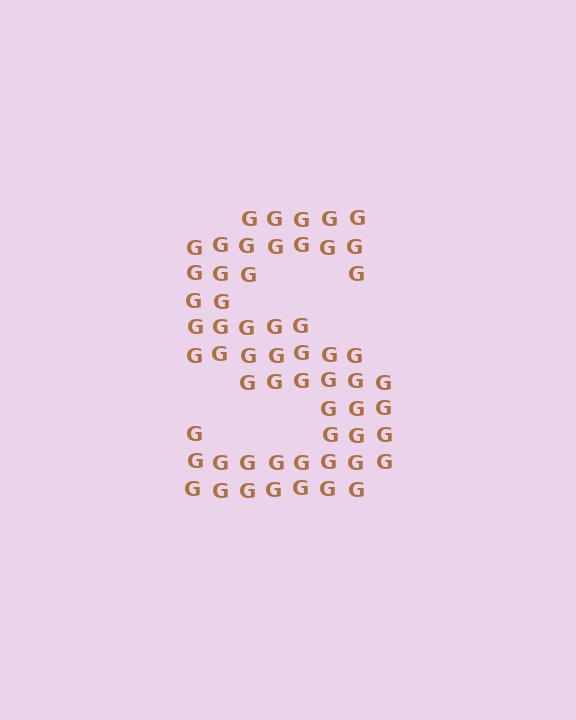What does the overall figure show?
The overall figure shows the letter S.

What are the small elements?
The small elements are letter G's.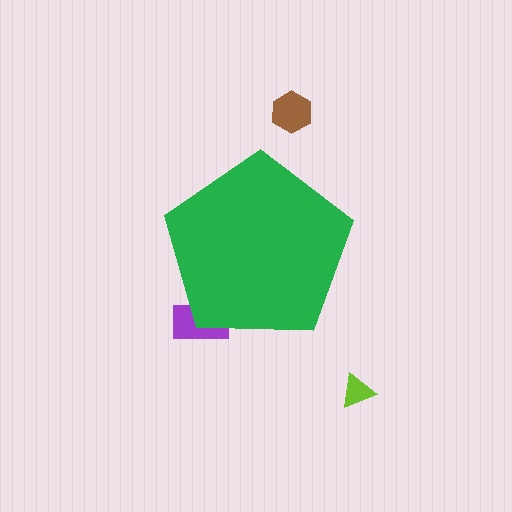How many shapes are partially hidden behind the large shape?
1 shape is partially hidden.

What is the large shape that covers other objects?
A green pentagon.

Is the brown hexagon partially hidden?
No, the brown hexagon is fully visible.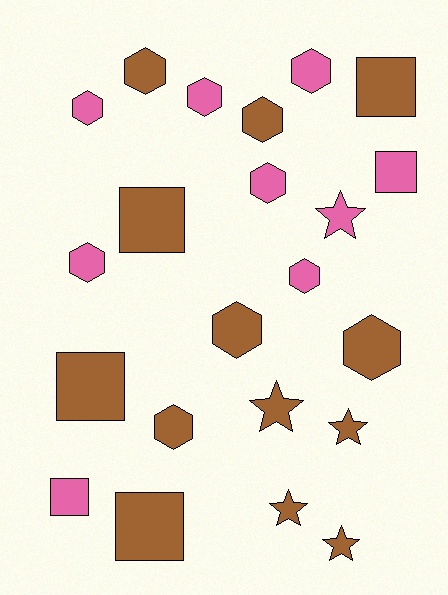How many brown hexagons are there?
There are 5 brown hexagons.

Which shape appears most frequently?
Hexagon, with 11 objects.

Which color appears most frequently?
Brown, with 13 objects.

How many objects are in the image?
There are 22 objects.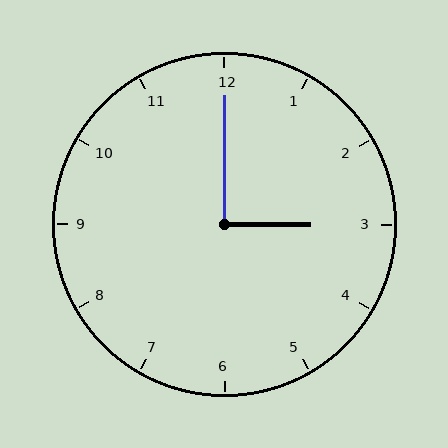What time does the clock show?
3:00.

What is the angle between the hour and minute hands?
Approximately 90 degrees.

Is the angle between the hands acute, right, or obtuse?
It is right.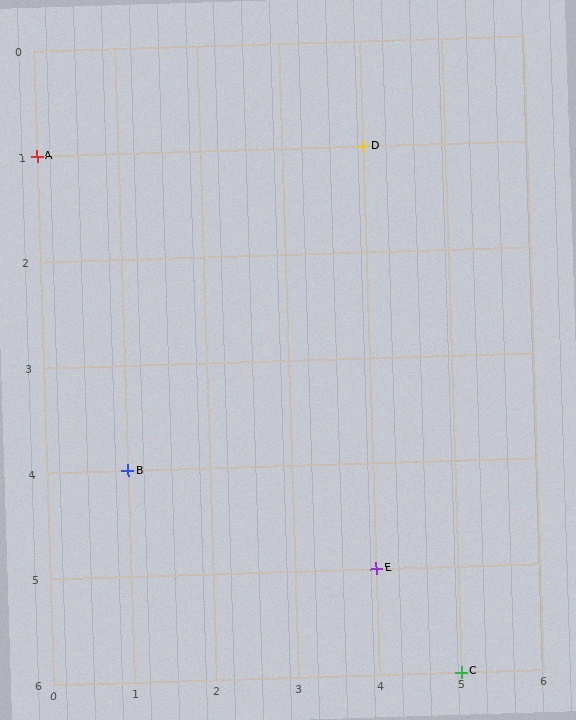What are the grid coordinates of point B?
Point B is at grid coordinates (1, 4).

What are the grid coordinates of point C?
Point C is at grid coordinates (5, 6).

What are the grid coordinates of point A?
Point A is at grid coordinates (0, 1).